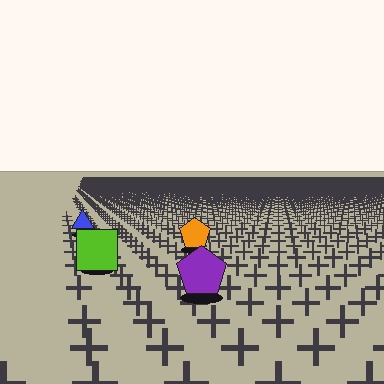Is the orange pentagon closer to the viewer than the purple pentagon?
No. The purple pentagon is closer — you can tell from the texture gradient: the ground texture is coarser near it.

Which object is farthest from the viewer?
The blue triangle is farthest from the viewer. It appears smaller and the ground texture around it is denser.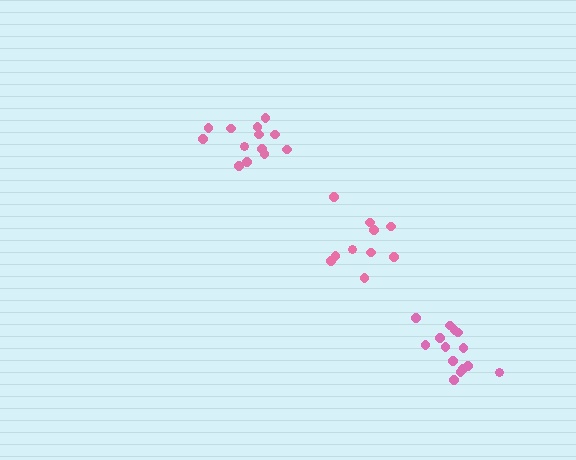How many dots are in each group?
Group 1: 10 dots, Group 2: 13 dots, Group 3: 14 dots (37 total).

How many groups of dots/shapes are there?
There are 3 groups.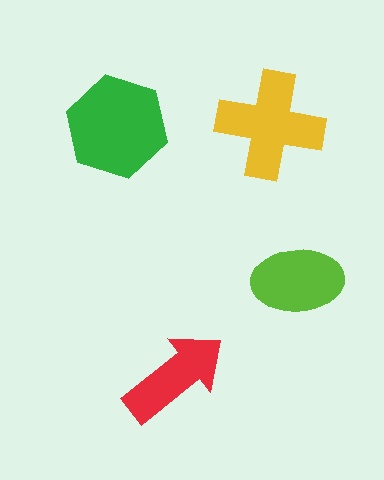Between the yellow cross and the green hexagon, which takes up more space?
The green hexagon.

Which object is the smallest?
The red arrow.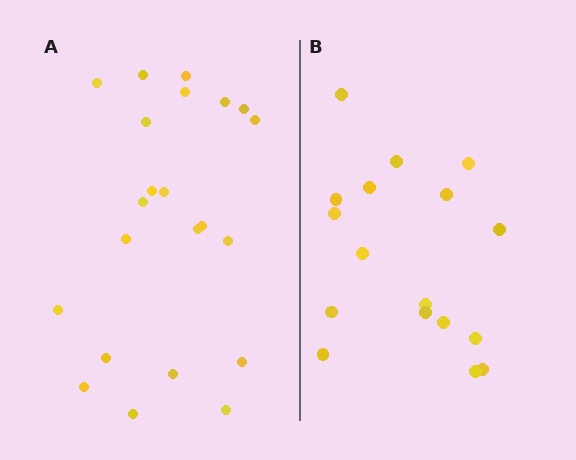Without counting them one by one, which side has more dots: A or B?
Region A (the left region) has more dots.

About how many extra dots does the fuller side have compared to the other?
Region A has about 5 more dots than region B.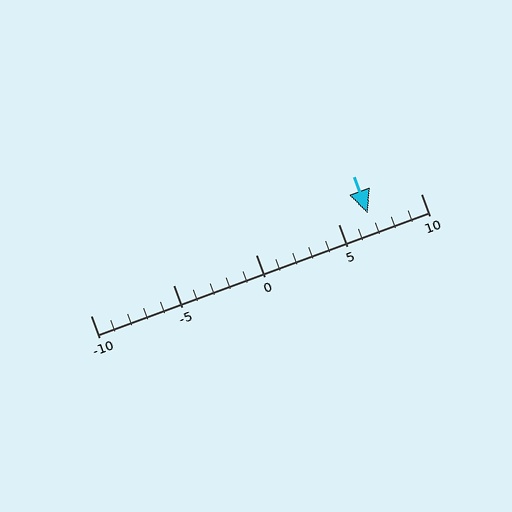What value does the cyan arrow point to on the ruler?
The cyan arrow points to approximately 7.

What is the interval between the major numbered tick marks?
The major tick marks are spaced 5 units apart.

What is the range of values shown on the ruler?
The ruler shows values from -10 to 10.